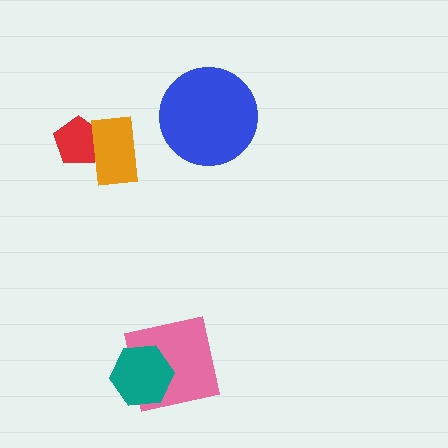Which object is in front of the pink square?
The teal hexagon is in front of the pink square.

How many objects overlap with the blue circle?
0 objects overlap with the blue circle.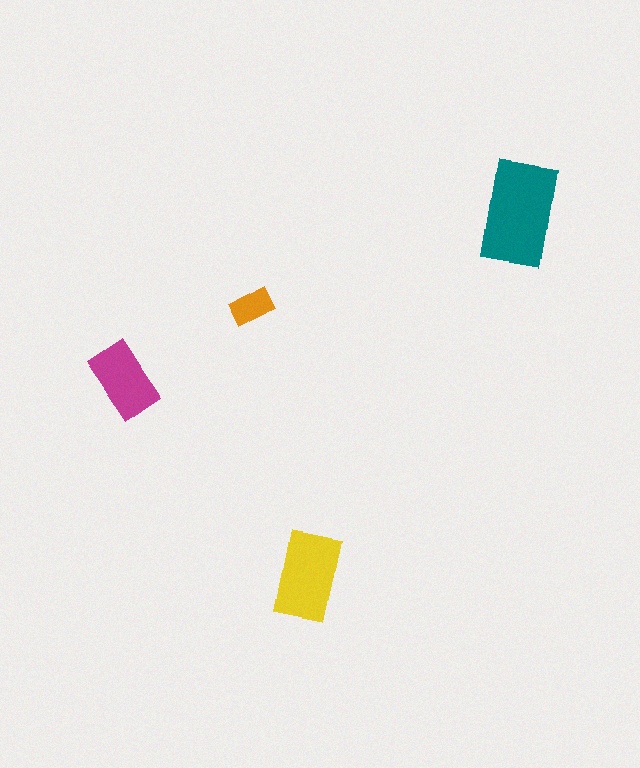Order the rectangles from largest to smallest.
the teal one, the yellow one, the magenta one, the orange one.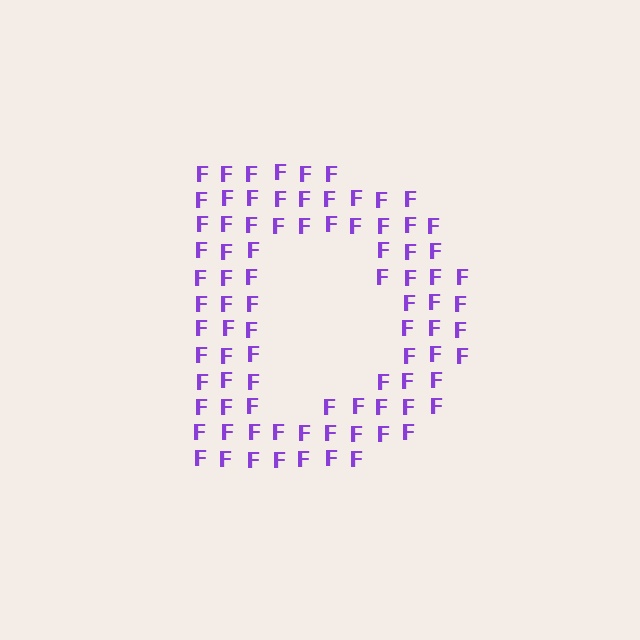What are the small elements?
The small elements are letter F's.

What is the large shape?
The large shape is the letter D.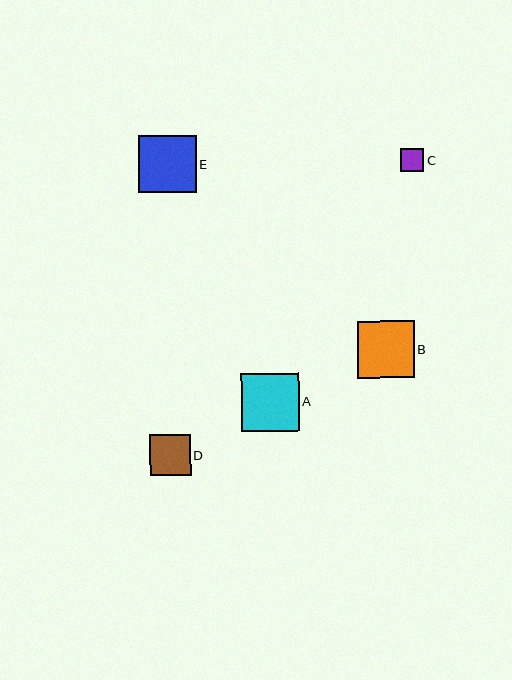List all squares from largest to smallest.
From largest to smallest: A, E, B, D, C.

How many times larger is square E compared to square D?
Square E is approximately 1.4 times the size of square D.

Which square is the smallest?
Square C is the smallest with a size of approximately 23 pixels.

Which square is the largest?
Square A is the largest with a size of approximately 58 pixels.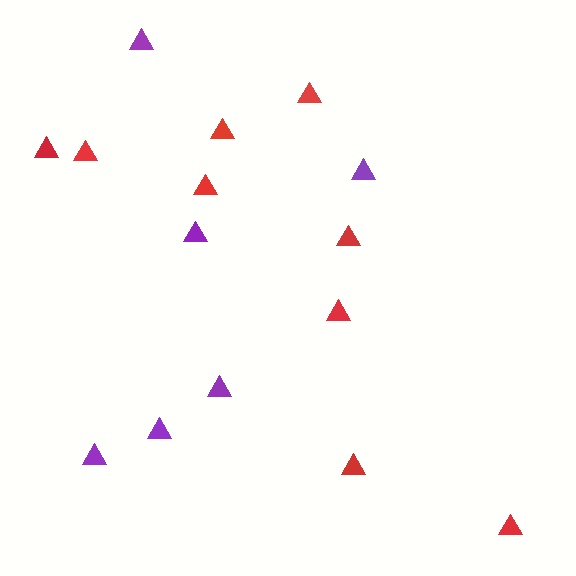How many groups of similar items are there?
There are 2 groups: one group of purple triangles (6) and one group of red triangles (9).